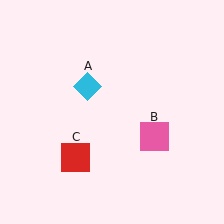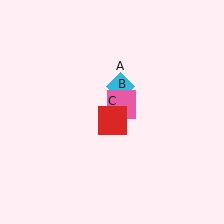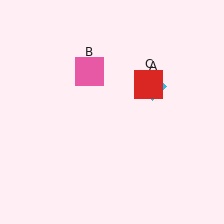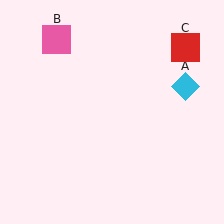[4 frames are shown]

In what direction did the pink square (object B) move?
The pink square (object B) moved up and to the left.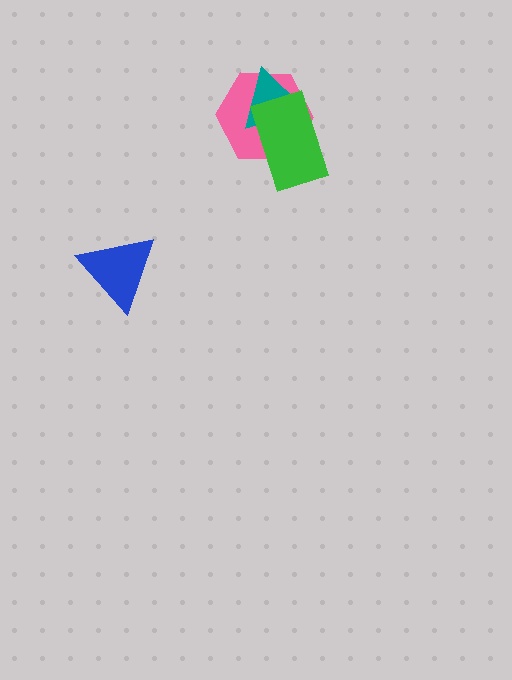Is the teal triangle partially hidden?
Yes, it is partially covered by another shape.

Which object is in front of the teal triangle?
The green rectangle is in front of the teal triangle.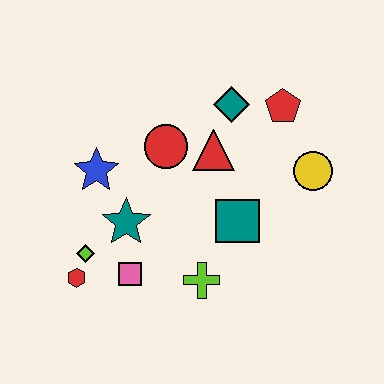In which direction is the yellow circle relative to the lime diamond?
The yellow circle is to the right of the lime diamond.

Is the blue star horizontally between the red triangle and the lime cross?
No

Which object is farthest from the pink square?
The red pentagon is farthest from the pink square.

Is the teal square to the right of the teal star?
Yes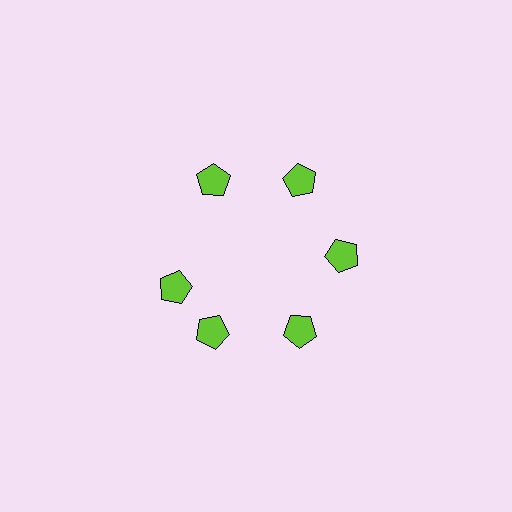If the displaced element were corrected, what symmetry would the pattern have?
It would have 6-fold rotational symmetry — the pattern would map onto itself every 60 degrees.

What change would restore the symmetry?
The symmetry would be restored by rotating it back into even spacing with its neighbors so that all 6 pentagons sit at equal angles and equal distance from the center.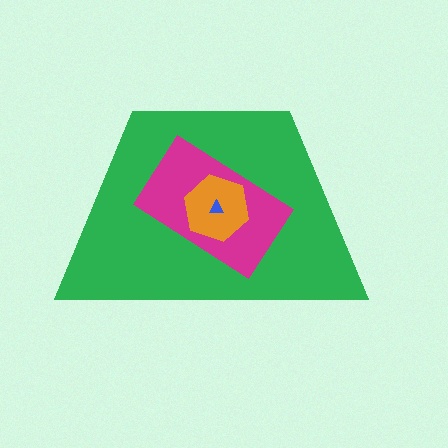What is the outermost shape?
The green trapezoid.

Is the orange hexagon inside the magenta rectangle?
Yes.